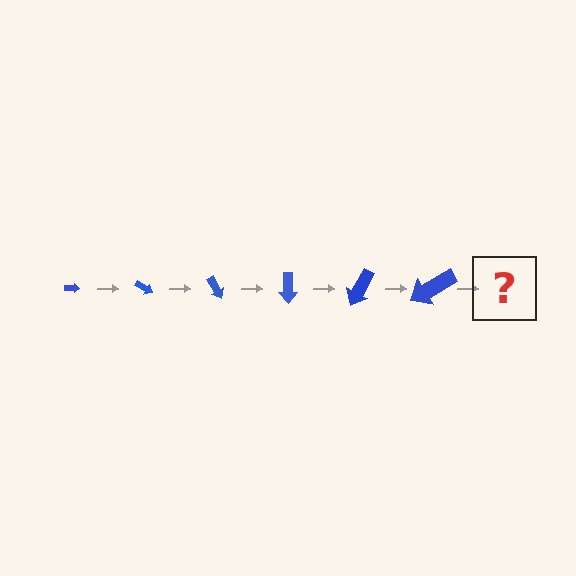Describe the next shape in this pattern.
It should be an arrow, larger than the previous one and rotated 180 degrees from the start.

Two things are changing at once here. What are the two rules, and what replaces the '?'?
The two rules are that the arrow grows larger each step and it rotates 30 degrees each step. The '?' should be an arrow, larger than the previous one and rotated 180 degrees from the start.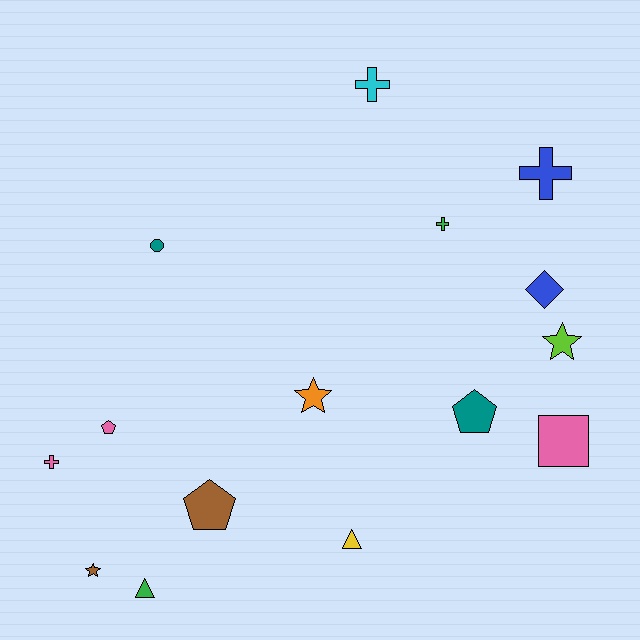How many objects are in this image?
There are 15 objects.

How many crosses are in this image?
There are 4 crosses.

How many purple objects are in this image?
There are no purple objects.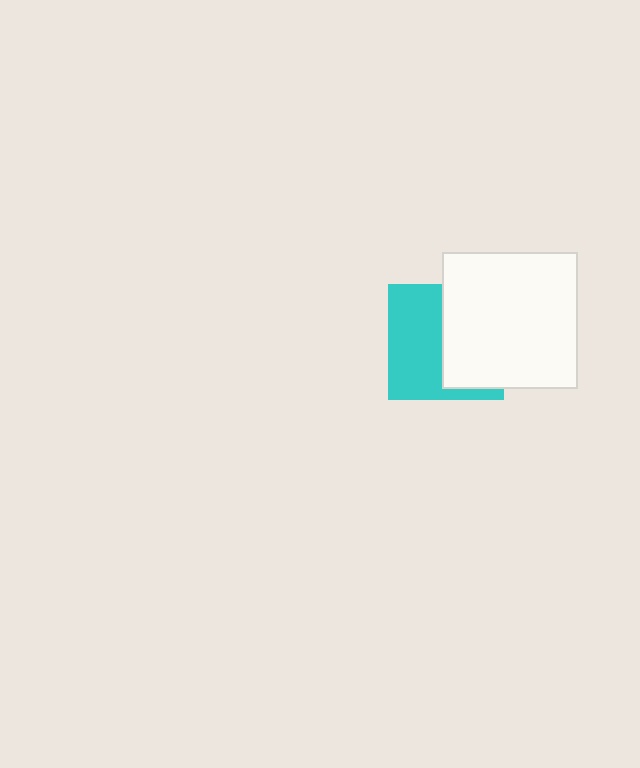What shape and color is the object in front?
The object in front is a white square.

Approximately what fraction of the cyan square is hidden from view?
Roughly 49% of the cyan square is hidden behind the white square.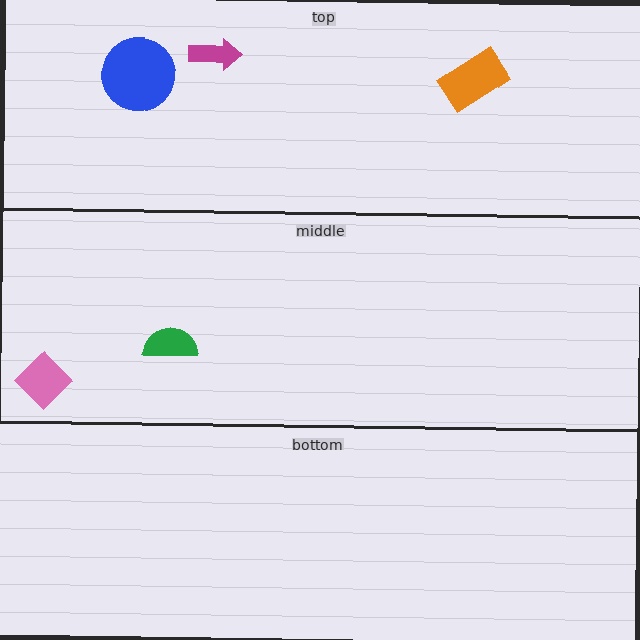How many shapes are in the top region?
3.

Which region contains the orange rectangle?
The top region.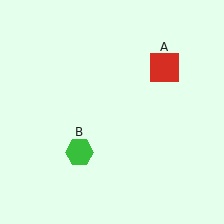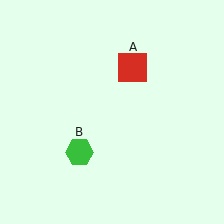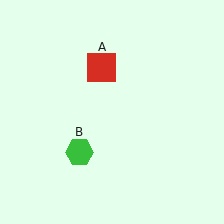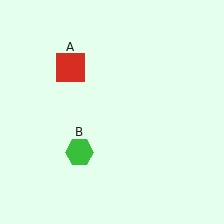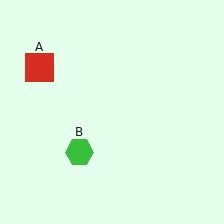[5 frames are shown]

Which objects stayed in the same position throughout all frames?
Green hexagon (object B) remained stationary.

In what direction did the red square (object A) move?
The red square (object A) moved left.